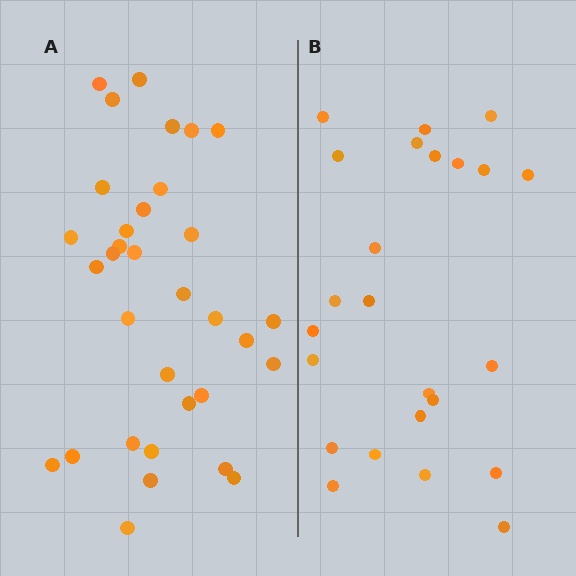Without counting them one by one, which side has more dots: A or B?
Region A (the left region) has more dots.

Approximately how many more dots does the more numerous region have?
Region A has roughly 8 or so more dots than region B.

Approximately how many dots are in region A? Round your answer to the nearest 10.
About 30 dots. (The exact count is 33, which rounds to 30.)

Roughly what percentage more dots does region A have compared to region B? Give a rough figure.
About 40% more.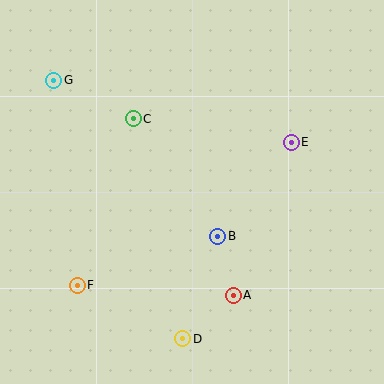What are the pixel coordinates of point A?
Point A is at (233, 295).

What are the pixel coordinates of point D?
Point D is at (183, 339).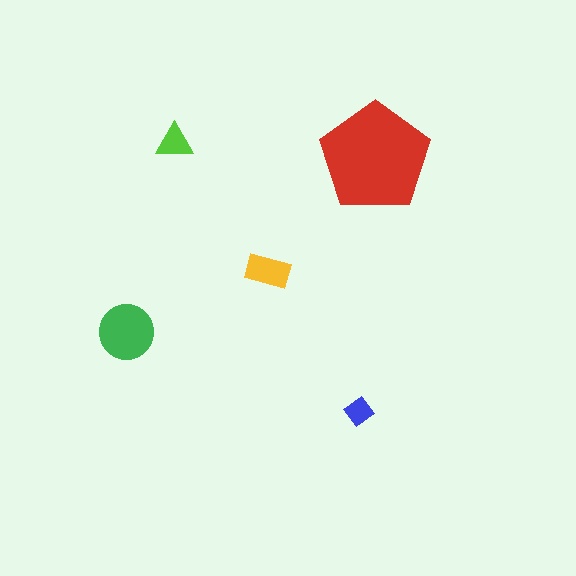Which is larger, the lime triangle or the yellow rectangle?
The yellow rectangle.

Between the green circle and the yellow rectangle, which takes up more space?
The green circle.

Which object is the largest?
The red pentagon.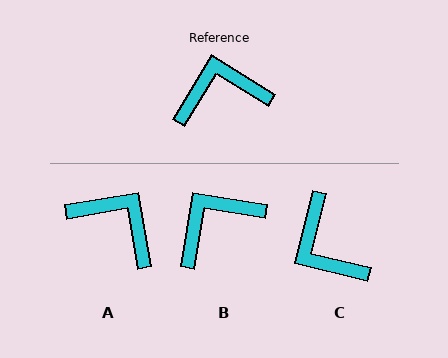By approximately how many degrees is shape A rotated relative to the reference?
Approximately 49 degrees clockwise.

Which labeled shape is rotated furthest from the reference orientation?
C, about 108 degrees away.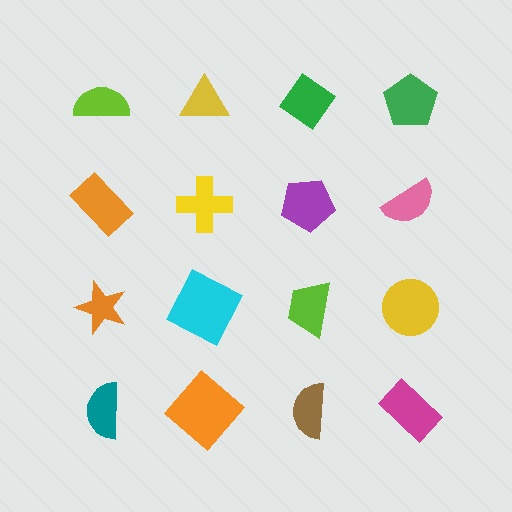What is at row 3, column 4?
A yellow circle.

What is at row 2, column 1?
An orange rectangle.